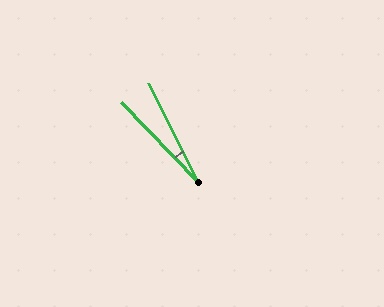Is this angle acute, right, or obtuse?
It is acute.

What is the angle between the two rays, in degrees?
Approximately 17 degrees.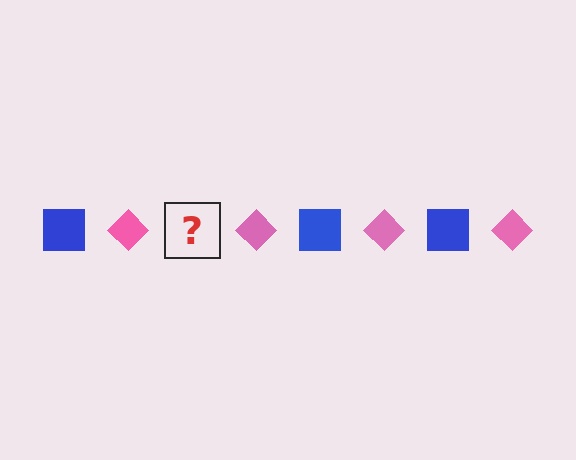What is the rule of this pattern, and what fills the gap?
The rule is that the pattern alternates between blue square and pink diamond. The gap should be filled with a blue square.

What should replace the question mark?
The question mark should be replaced with a blue square.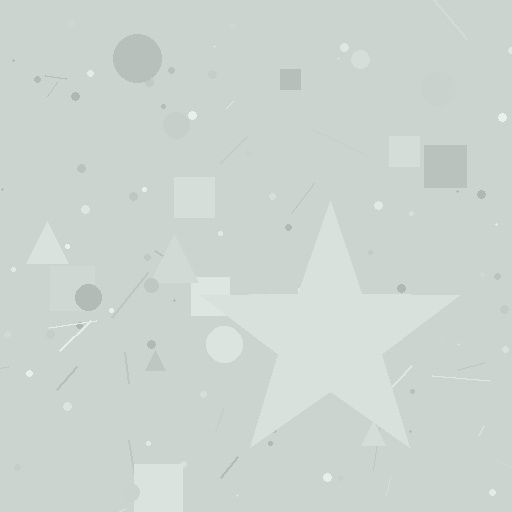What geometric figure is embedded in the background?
A star is embedded in the background.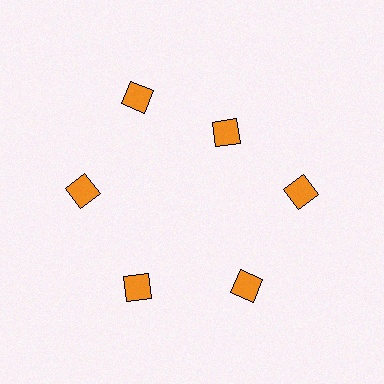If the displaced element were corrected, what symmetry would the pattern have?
It would have 6-fold rotational symmetry — the pattern would map onto itself every 60 degrees.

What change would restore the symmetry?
The symmetry would be restored by moving it outward, back onto the ring so that all 6 diamonds sit at equal angles and equal distance from the center.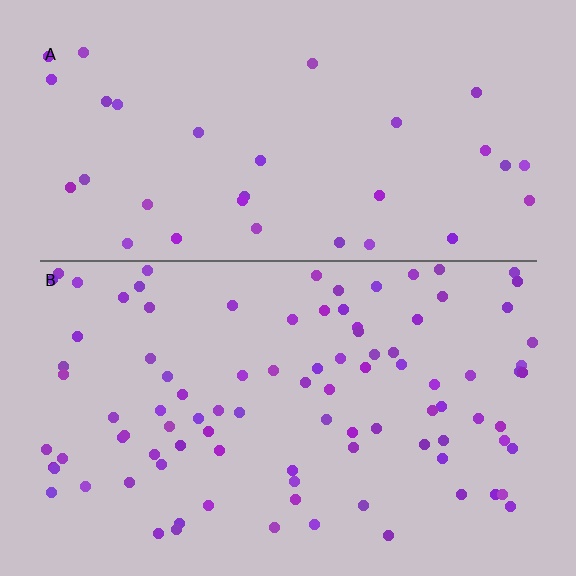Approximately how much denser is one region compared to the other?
Approximately 2.9× — region B over region A.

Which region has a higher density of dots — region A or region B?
B (the bottom).